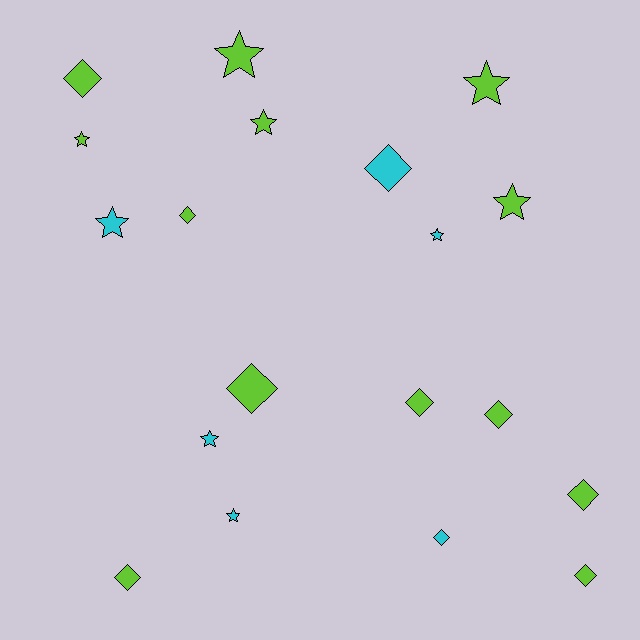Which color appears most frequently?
Lime, with 13 objects.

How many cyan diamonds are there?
There are 2 cyan diamonds.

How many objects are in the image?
There are 19 objects.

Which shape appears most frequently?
Diamond, with 10 objects.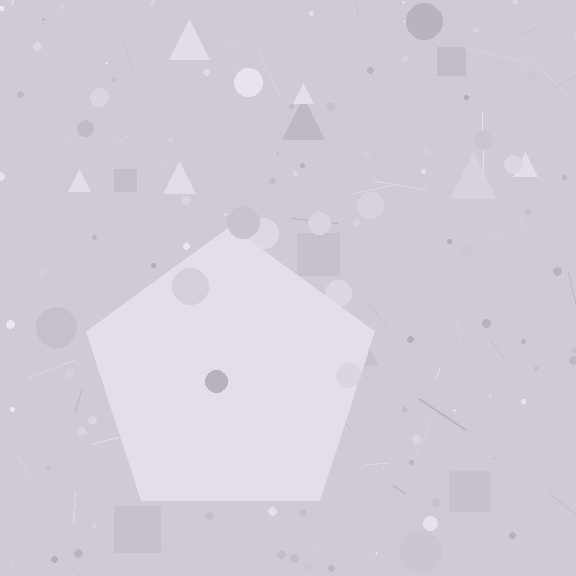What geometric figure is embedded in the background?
A pentagon is embedded in the background.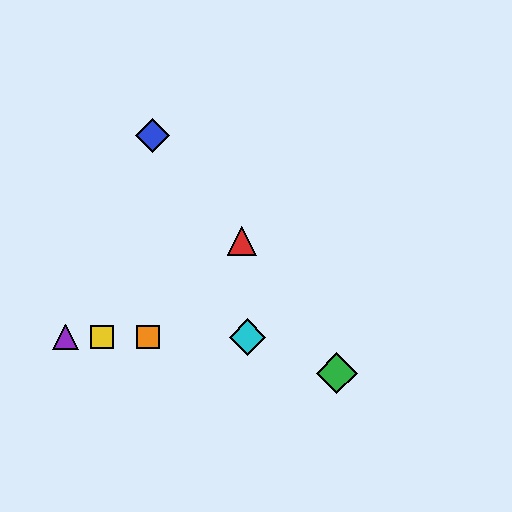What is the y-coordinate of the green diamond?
The green diamond is at y≈373.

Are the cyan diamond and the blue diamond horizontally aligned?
No, the cyan diamond is at y≈337 and the blue diamond is at y≈135.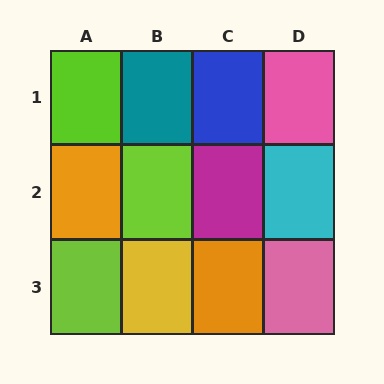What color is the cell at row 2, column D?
Cyan.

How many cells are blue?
1 cell is blue.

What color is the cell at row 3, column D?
Pink.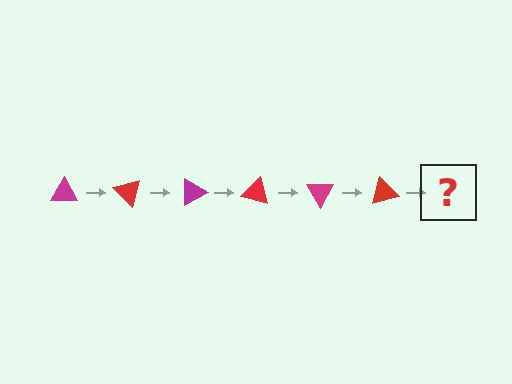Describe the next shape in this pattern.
It should be a magenta triangle, rotated 270 degrees from the start.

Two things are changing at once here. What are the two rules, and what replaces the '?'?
The two rules are that it rotates 45 degrees each step and the color cycles through magenta and red. The '?' should be a magenta triangle, rotated 270 degrees from the start.